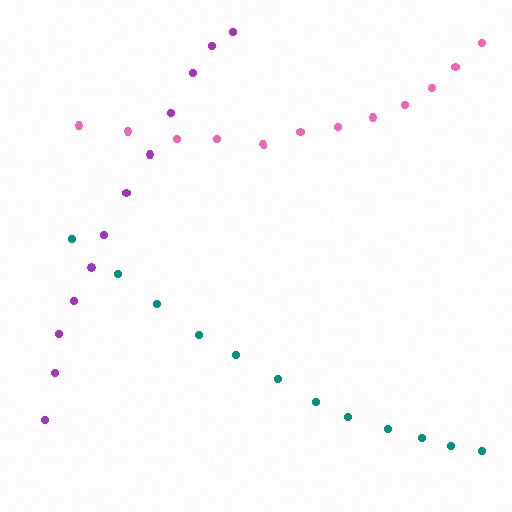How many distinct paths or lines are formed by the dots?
There are 3 distinct paths.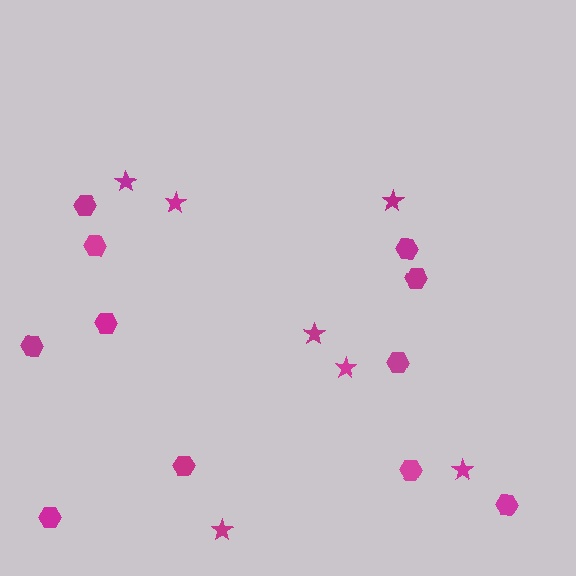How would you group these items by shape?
There are 2 groups: one group of hexagons (11) and one group of stars (7).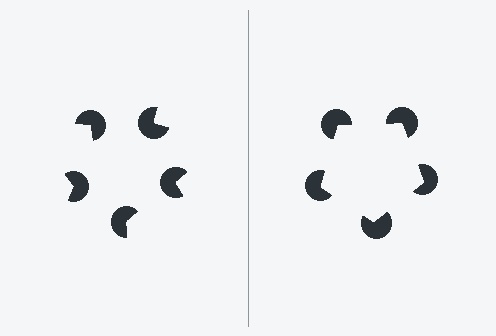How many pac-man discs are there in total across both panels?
10 — 5 on each side.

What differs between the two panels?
The pac-man discs are positioned identically on both sides; only the wedge orientations differ. On the right they align to a pentagon; on the left they are misaligned.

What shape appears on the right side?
An illusory pentagon.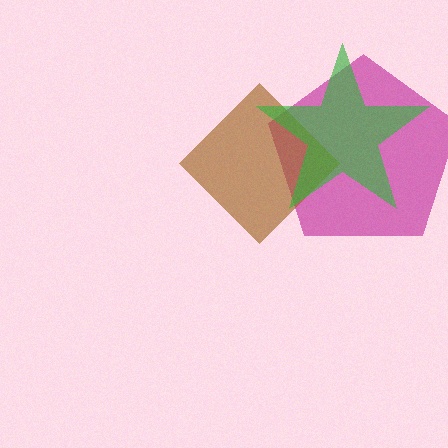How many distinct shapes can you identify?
There are 3 distinct shapes: a magenta pentagon, a brown diamond, a green star.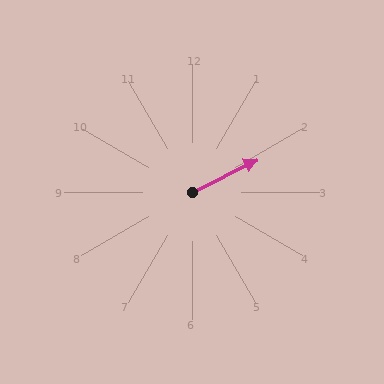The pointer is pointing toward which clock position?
Roughly 2 o'clock.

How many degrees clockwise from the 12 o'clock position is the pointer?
Approximately 63 degrees.